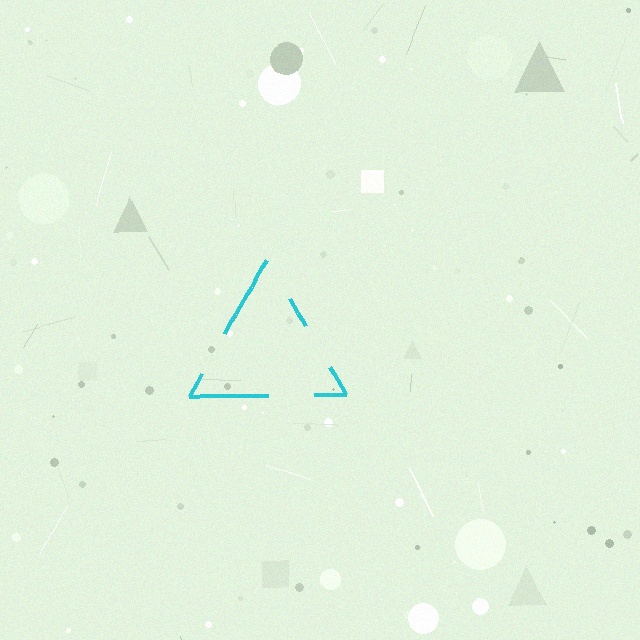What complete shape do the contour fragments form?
The contour fragments form a triangle.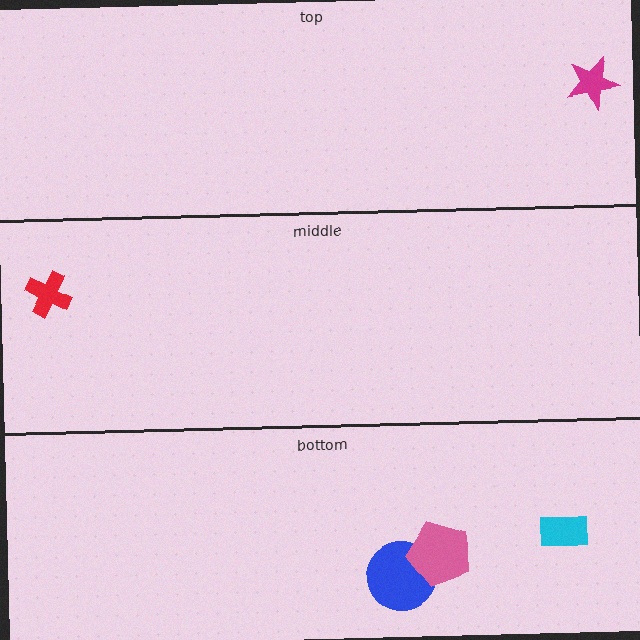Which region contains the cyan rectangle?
The bottom region.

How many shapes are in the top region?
1.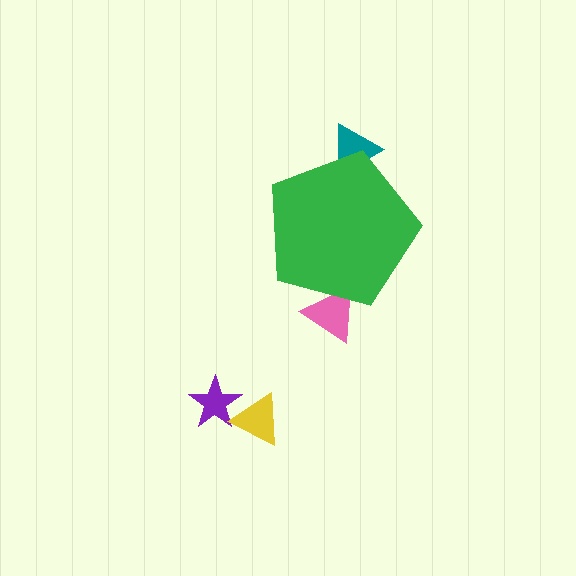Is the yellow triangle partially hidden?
No, the yellow triangle is fully visible.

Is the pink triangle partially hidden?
Yes, the pink triangle is partially hidden behind the green pentagon.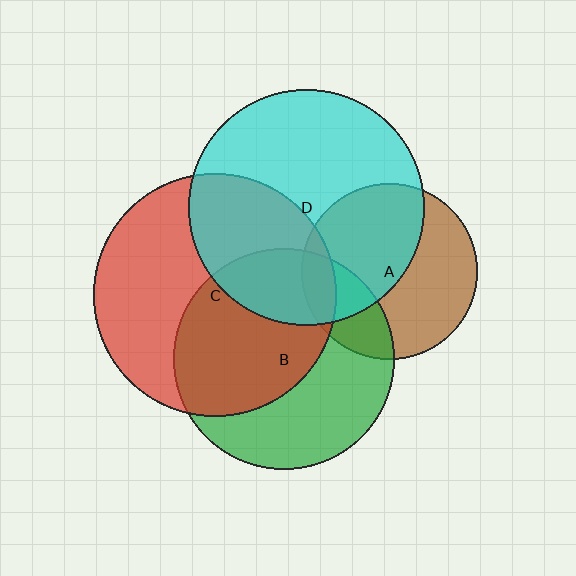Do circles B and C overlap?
Yes.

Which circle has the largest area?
Circle C (red).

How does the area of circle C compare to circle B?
Approximately 1.2 times.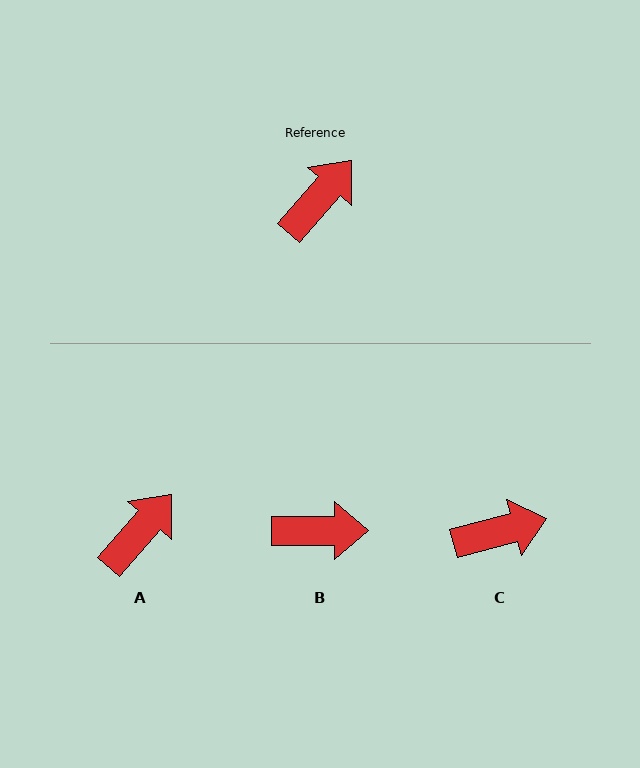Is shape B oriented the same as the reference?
No, it is off by about 49 degrees.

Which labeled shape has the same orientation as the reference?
A.